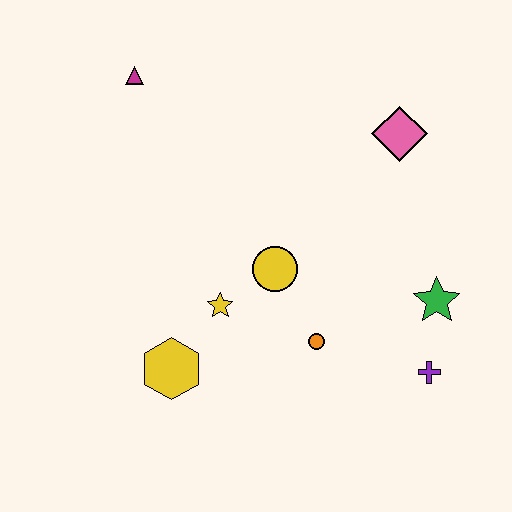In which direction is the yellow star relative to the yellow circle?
The yellow star is to the left of the yellow circle.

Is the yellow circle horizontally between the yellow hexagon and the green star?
Yes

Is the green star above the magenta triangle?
No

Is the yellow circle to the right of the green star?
No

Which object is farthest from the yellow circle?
The magenta triangle is farthest from the yellow circle.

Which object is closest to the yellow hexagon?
The yellow star is closest to the yellow hexagon.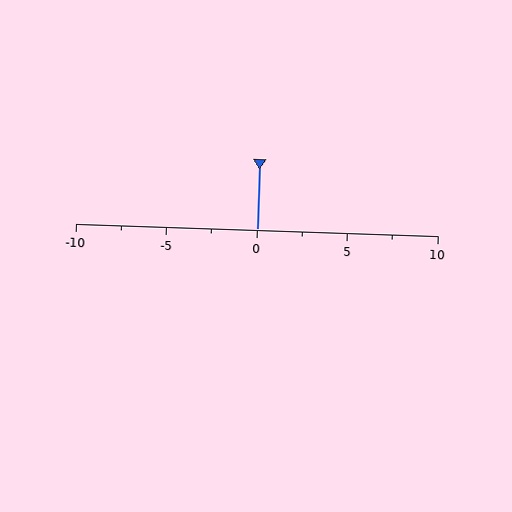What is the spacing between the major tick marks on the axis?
The major ticks are spaced 5 apart.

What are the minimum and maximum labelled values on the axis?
The axis runs from -10 to 10.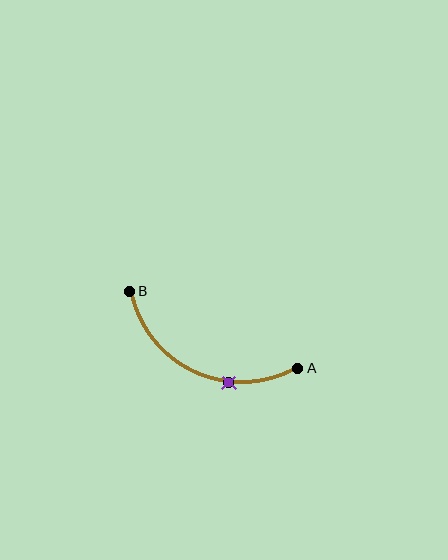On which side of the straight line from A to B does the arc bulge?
The arc bulges below the straight line connecting A and B.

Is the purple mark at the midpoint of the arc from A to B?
No. The purple mark lies on the arc but is closer to endpoint A. The arc midpoint would be at the point on the curve equidistant along the arc from both A and B.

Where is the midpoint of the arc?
The arc midpoint is the point on the curve farthest from the straight line joining A and B. It sits below that line.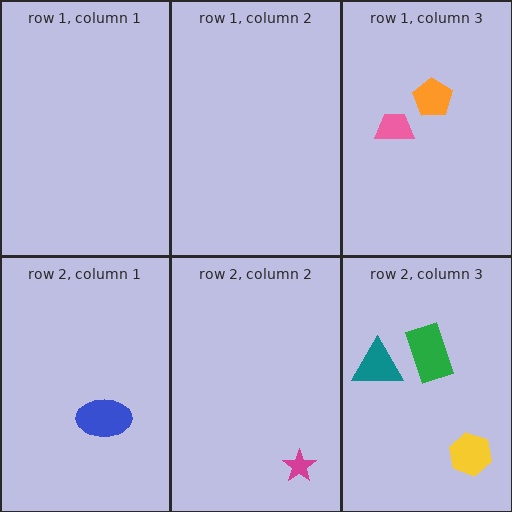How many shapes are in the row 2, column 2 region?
1.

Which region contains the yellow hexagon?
The row 2, column 3 region.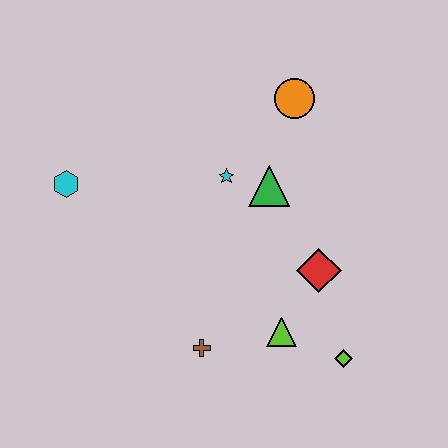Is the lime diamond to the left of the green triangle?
No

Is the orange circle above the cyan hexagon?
Yes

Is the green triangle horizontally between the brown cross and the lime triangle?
Yes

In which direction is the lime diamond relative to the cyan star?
The lime diamond is below the cyan star.